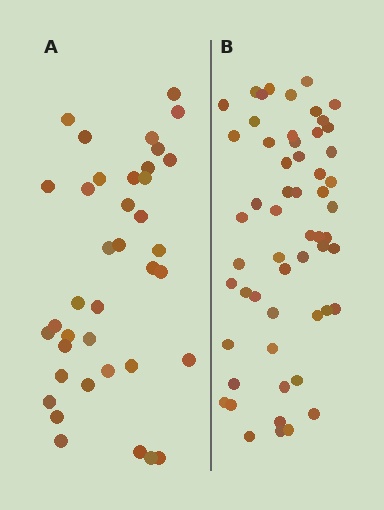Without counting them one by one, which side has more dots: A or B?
Region B (the right region) has more dots.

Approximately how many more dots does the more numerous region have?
Region B has approximately 20 more dots than region A.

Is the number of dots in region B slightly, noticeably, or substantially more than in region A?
Region B has substantially more. The ratio is roughly 1.5 to 1.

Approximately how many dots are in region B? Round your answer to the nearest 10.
About 60 dots. (The exact count is 56, which rounds to 60.)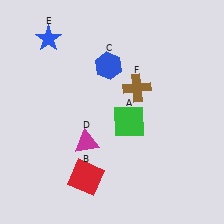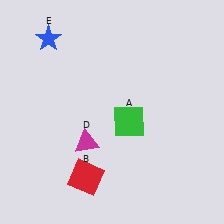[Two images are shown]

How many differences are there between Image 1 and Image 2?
There are 2 differences between the two images.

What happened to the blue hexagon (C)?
The blue hexagon (C) was removed in Image 2. It was in the top-left area of Image 1.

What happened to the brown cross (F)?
The brown cross (F) was removed in Image 2. It was in the top-right area of Image 1.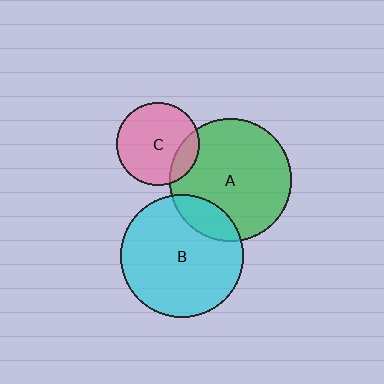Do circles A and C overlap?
Yes.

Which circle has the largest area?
Circle B (cyan).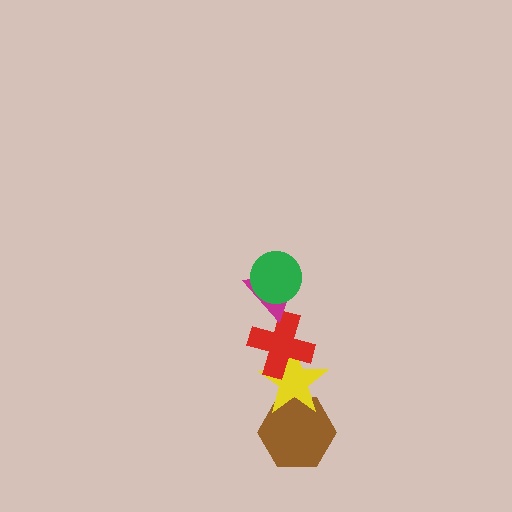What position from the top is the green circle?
The green circle is 1st from the top.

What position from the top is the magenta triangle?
The magenta triangle is 2nd from the top.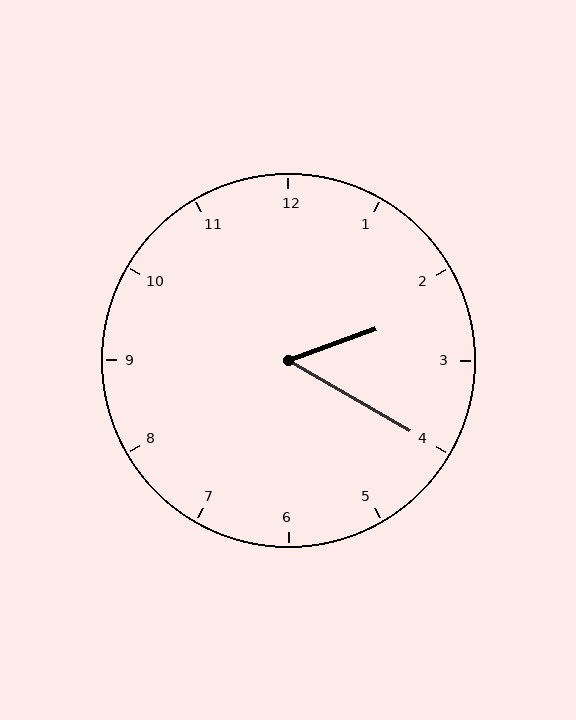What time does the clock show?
2:20.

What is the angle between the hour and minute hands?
Approximately 50 degrees.